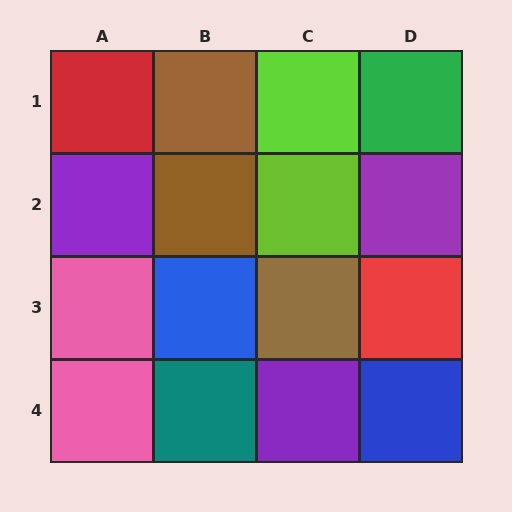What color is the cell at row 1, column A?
Red.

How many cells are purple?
3 cells are purple.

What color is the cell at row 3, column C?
Brown.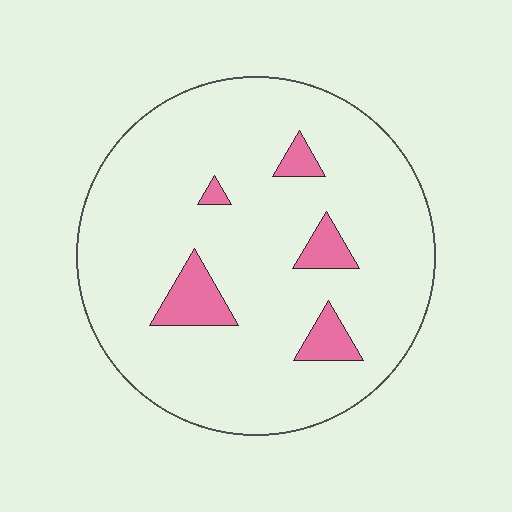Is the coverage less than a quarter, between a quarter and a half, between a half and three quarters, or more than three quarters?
Less than a quarter.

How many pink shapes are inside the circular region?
5.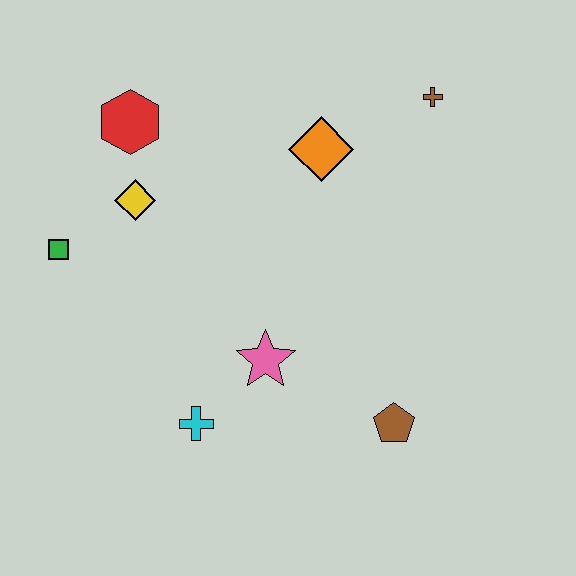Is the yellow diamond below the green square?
No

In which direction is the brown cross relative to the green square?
The brown cross is to the right of the green square.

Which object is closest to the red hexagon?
The yellow diamond is closest to the red hexagon.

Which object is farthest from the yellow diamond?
The brown pentagon is farthest from the yellow diamond.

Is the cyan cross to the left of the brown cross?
Yes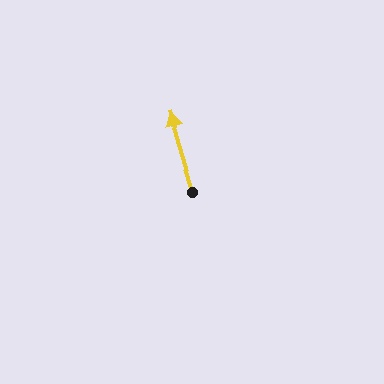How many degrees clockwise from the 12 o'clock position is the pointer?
Approximately 344 degrees.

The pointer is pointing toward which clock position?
Roughly 11 o'clock.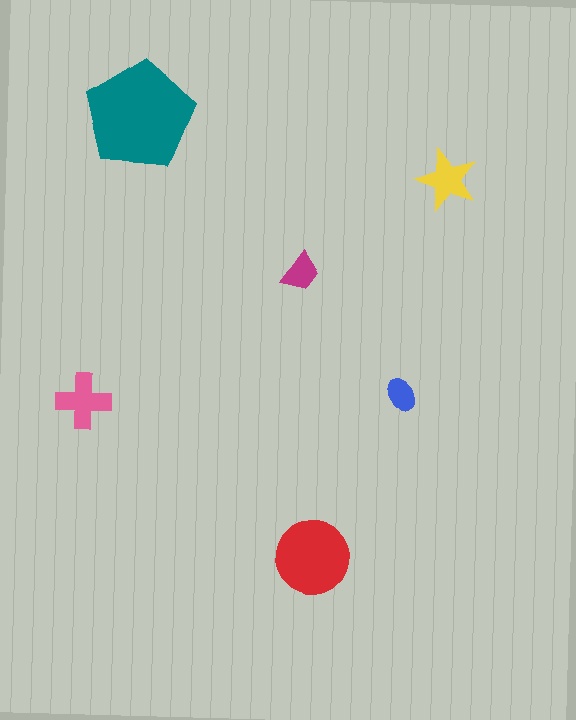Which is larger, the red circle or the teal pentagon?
The teal pentagon.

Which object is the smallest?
The blue ellipse.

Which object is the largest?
The teal pentagon.